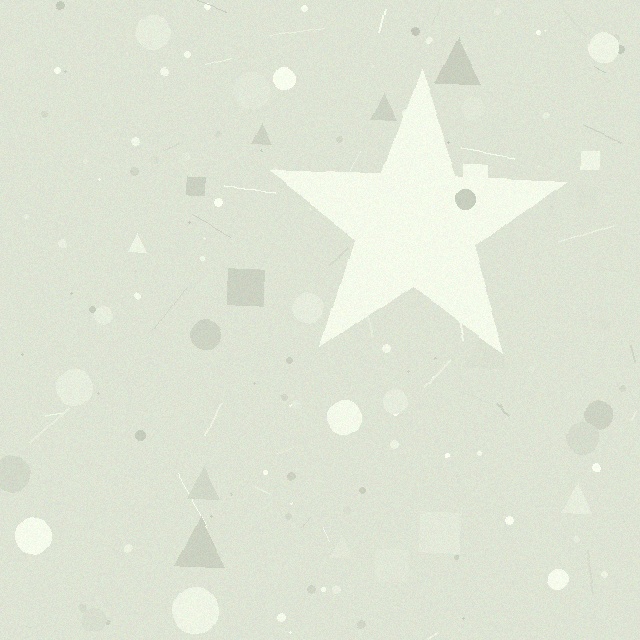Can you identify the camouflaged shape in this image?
The camouflaged shape is a star.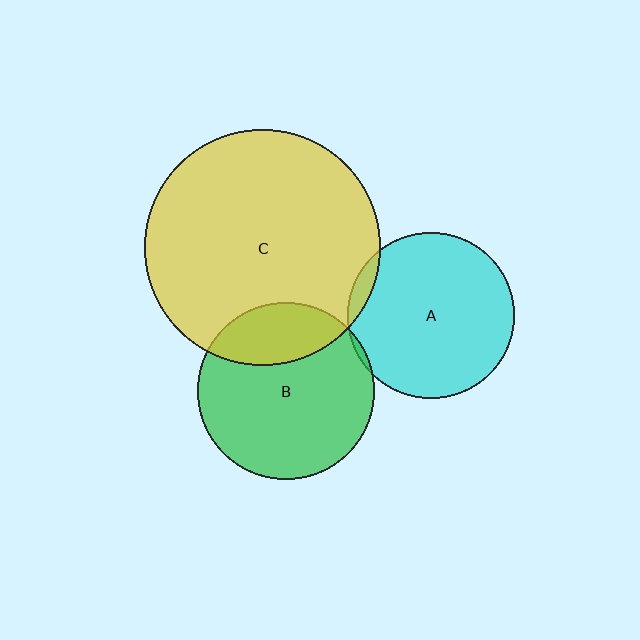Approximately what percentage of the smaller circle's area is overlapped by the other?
Approximately 5%.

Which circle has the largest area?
Circle C (yellow).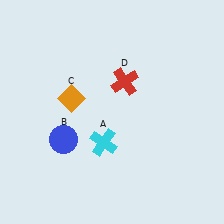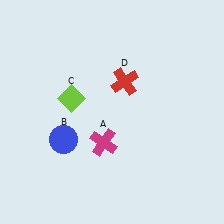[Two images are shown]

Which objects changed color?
A changed from cyan to magenta. C changed from orange to lime.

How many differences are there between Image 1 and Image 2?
There are 2 differences between the two images.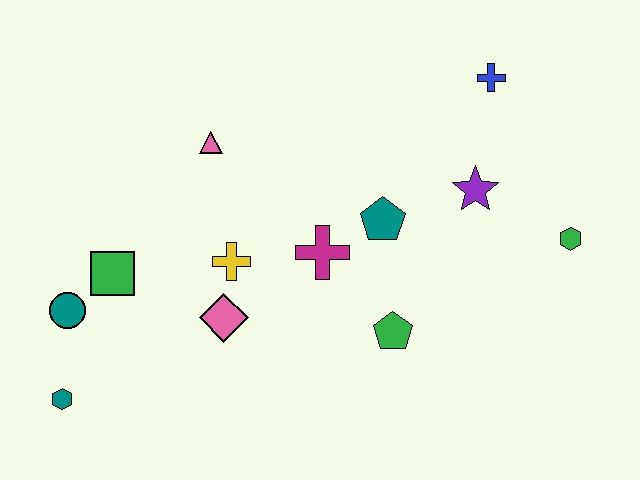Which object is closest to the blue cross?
The purple star is closest to the blue cross.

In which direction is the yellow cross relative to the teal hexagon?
The yellow cross is to the right of the teal hexagon.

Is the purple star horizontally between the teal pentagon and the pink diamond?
No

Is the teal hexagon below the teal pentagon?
Yes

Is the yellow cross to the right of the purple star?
No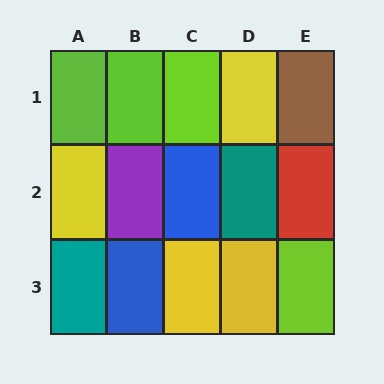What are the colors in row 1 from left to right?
Lime, lime, lime, yellow, brown.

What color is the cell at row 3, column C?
Yellow.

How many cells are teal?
2 cells are teal.